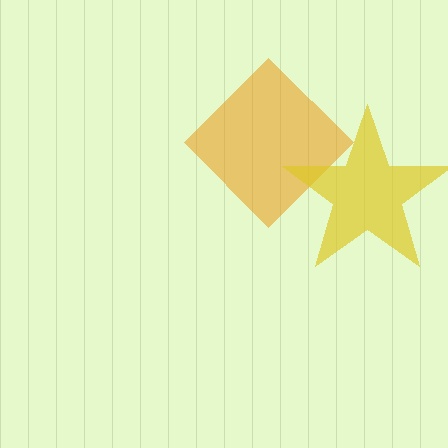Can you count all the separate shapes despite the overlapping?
Yes, there are 2 separate shapes.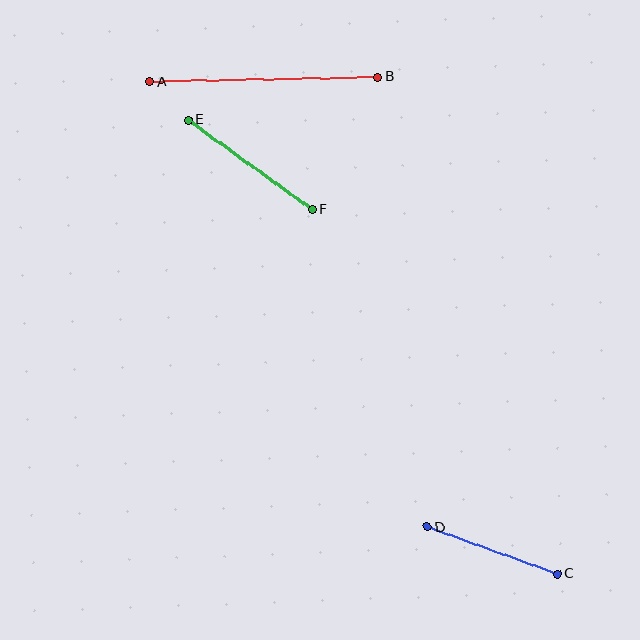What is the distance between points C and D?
The distance is approximately 138 pixels.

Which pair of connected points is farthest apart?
Points A and B are farthest apart.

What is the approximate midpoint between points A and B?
The midpoint is at approximately (264, 79) pixels.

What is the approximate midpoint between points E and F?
The midpoint is at approximately (250, 164) pixels.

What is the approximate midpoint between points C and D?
The midpoint is at approximately (492, 550) pixels.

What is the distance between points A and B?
The distance is approximately 228 pixels.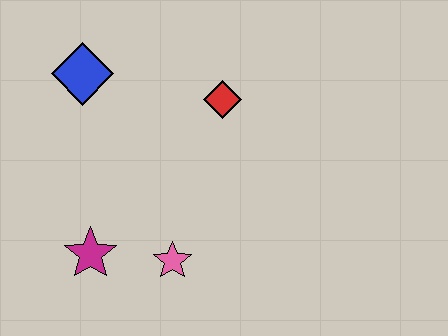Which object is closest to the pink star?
The magenta star is closest to the pink star.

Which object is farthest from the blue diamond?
The pink star is farthest from the blue diamond.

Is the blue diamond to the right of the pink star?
No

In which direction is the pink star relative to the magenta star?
The pink star is to the right of the magenta star.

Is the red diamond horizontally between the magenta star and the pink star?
No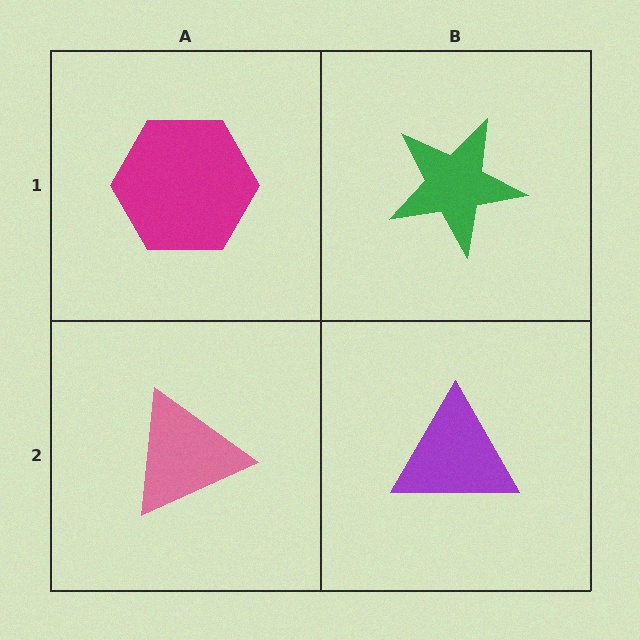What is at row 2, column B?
A purple triangle.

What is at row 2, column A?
A pink triangle.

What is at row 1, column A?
A magenta hexagon.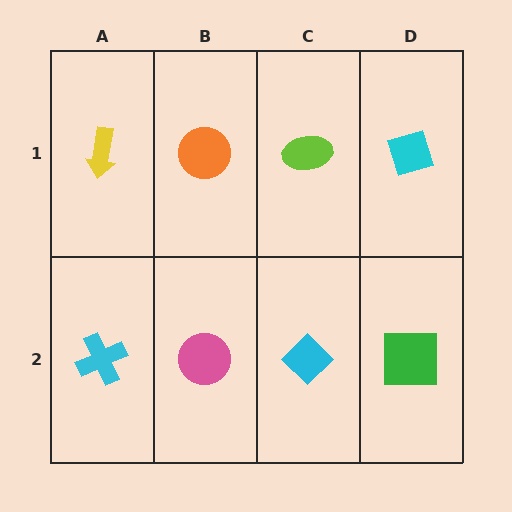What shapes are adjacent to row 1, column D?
A green square (row 2, column D), a lime ellipse (row 1, column C).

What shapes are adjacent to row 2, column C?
A lime ellipse (row 1, column C), a pink circle (row 2, column B), a green square (row 2, column D).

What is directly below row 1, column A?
A cyan cross.